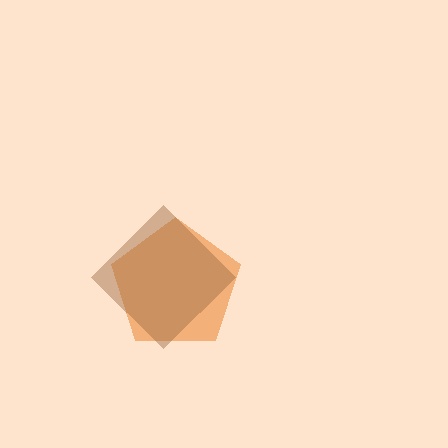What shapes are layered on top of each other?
The layered shapes are: an orange pentagon, a brown diamond.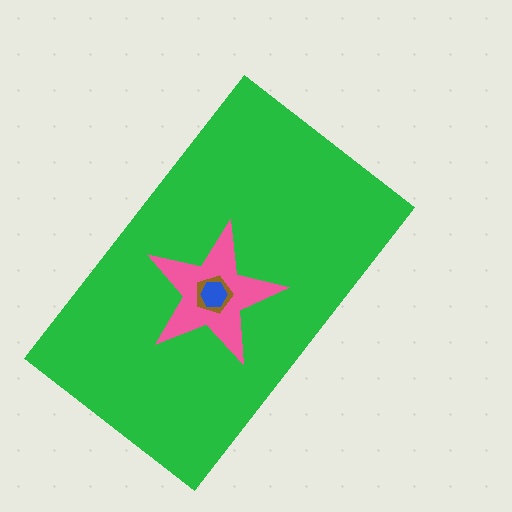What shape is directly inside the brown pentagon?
The blue hexagon.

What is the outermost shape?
The green rectangle.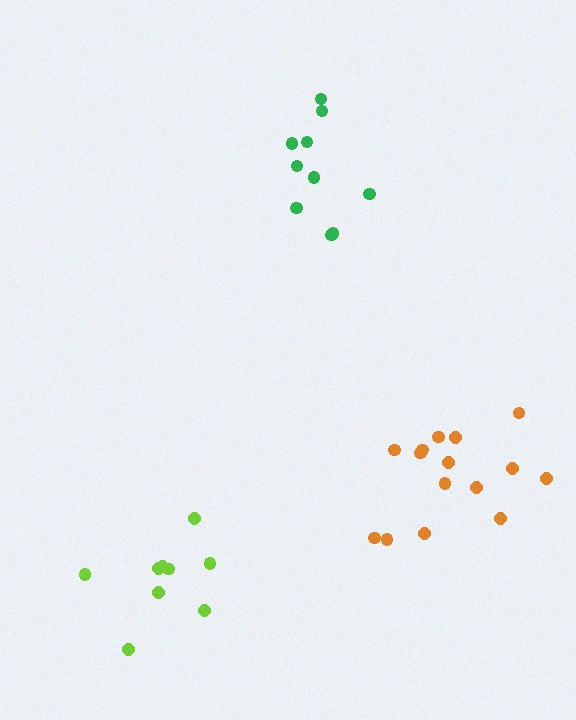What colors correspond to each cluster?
The clusters are colored: green, lime, orange.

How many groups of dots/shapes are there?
There are 3 groups.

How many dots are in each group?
Group 1: 10 dots, Group 2: 9 dots, Group 3: 15 dots (34 total).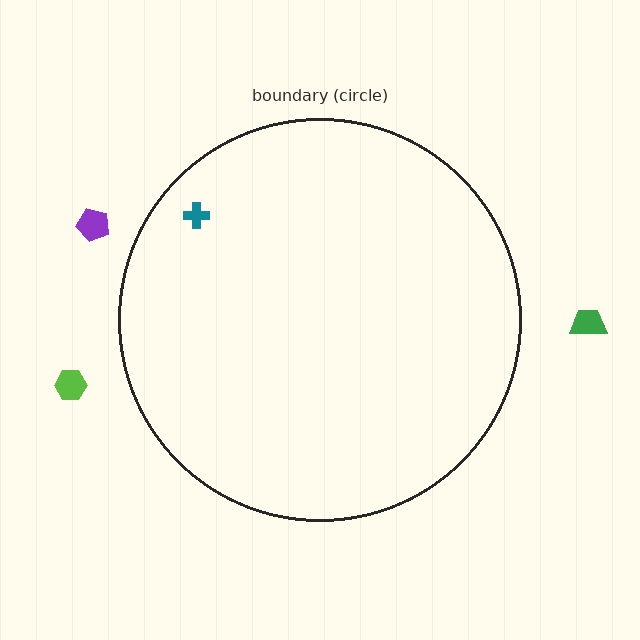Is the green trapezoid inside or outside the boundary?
Outside.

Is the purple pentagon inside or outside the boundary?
Outside.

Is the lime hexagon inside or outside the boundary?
Outside.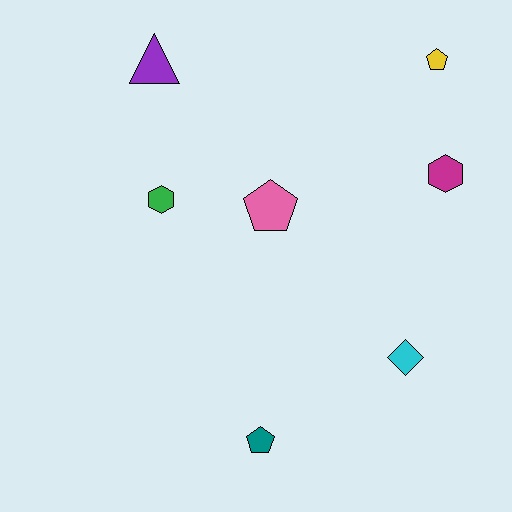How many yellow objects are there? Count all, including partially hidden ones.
There is 1 yellow object.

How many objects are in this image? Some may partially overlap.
There are 7 objects.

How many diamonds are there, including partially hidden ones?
There is 1 diamond.